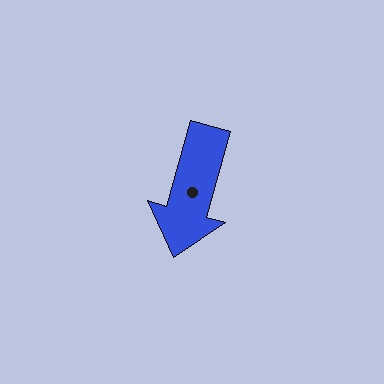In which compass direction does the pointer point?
South.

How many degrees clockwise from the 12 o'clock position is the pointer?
Approximately 196 degrees.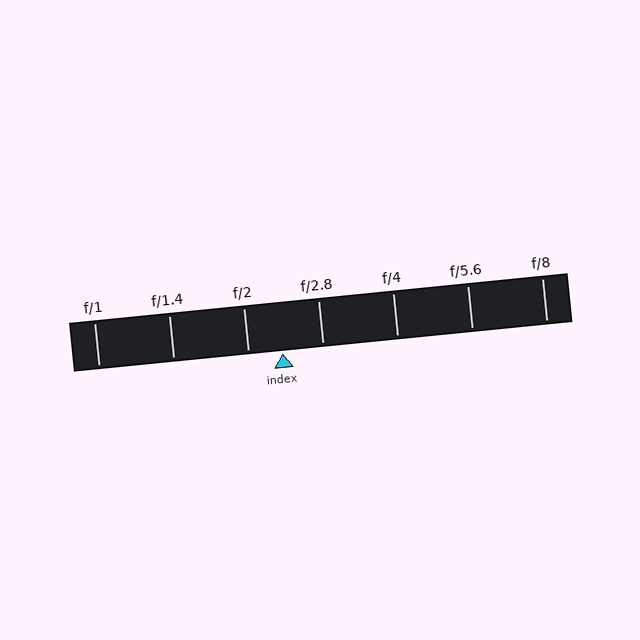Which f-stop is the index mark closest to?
The index mark is closest to f/2.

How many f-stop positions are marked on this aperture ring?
There are 7 f-stop positions marked.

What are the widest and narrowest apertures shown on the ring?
The widest aperture shown is f/1 and the narrowest is f/8.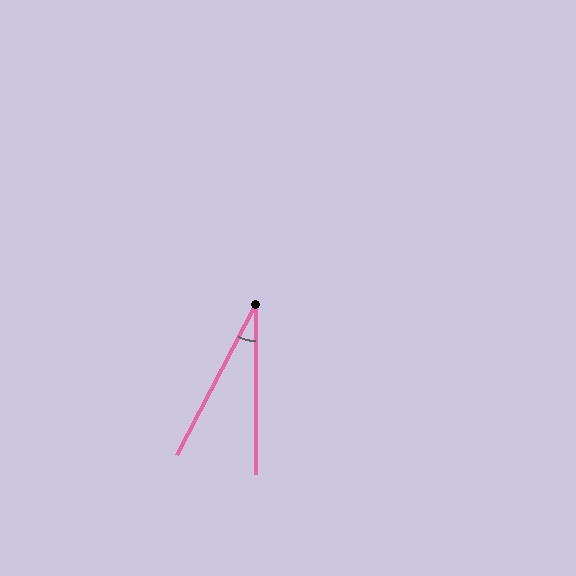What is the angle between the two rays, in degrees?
Approximately 28 degrees.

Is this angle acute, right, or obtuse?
It is acute.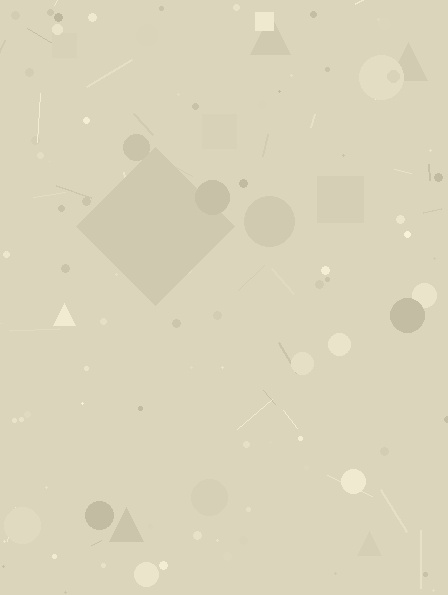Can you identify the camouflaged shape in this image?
The camouflaged shape is a diamond.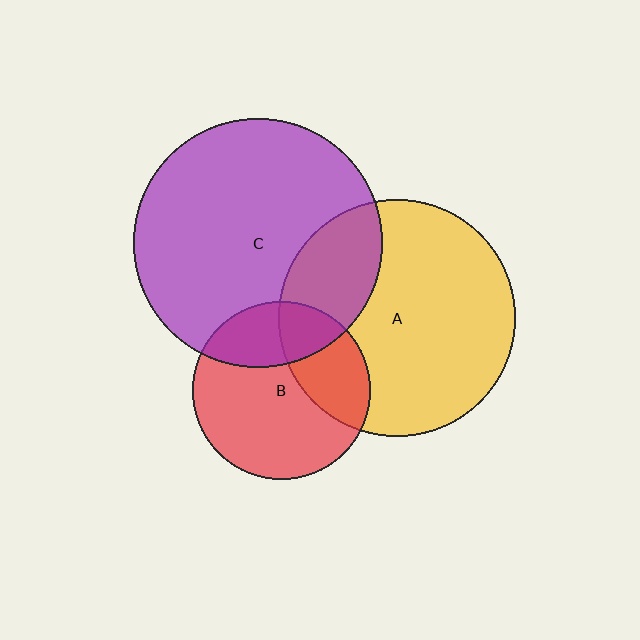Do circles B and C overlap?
Yes.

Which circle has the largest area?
Circle C (purple).